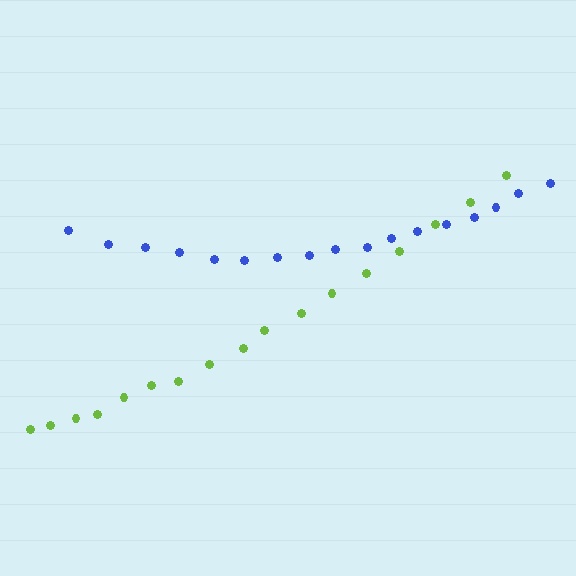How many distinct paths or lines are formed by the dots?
There are 2 distinct paths.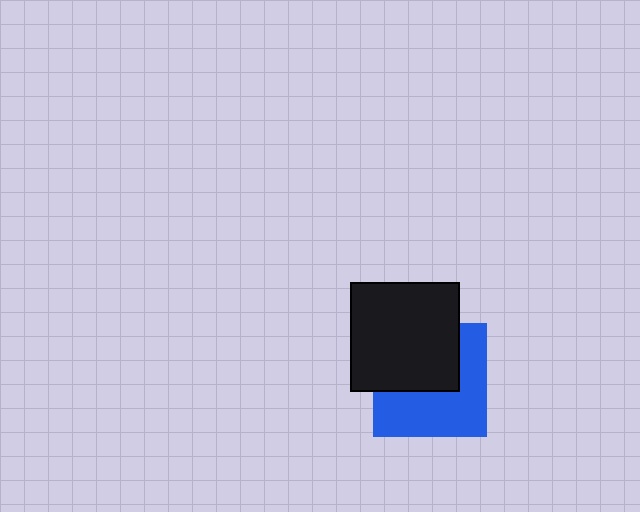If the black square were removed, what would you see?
You would see the complete blue square.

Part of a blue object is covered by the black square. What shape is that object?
It is a square.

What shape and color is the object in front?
The object in front is a black square.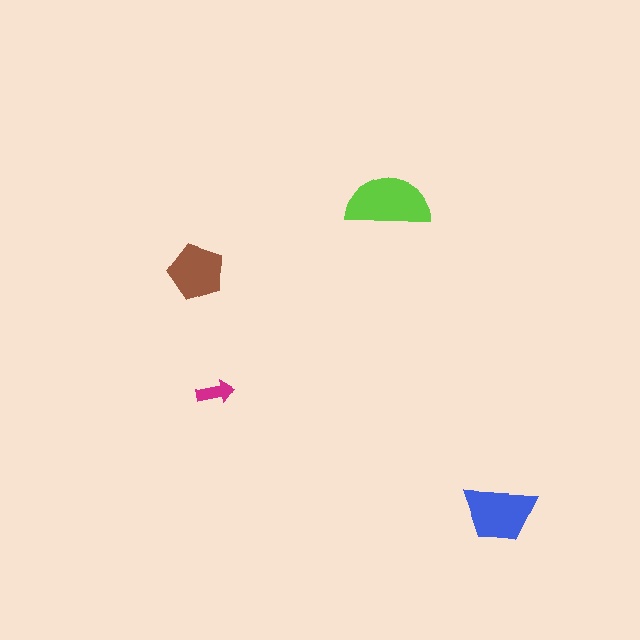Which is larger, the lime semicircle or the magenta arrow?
The lime semicircle.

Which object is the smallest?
The magenta arrow.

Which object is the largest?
The lime semicircle.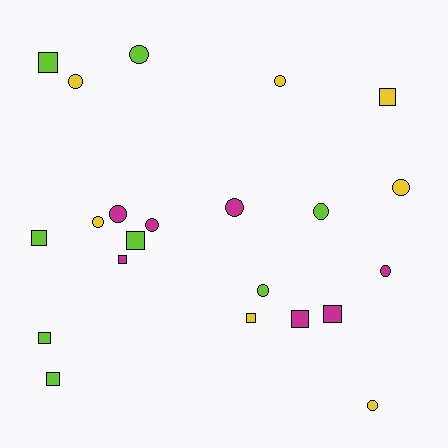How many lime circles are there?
There are 3 lime circles.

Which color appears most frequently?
Lime, with 8 objects.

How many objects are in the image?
There are 22 objects.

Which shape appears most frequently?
Circle, with 12 objects.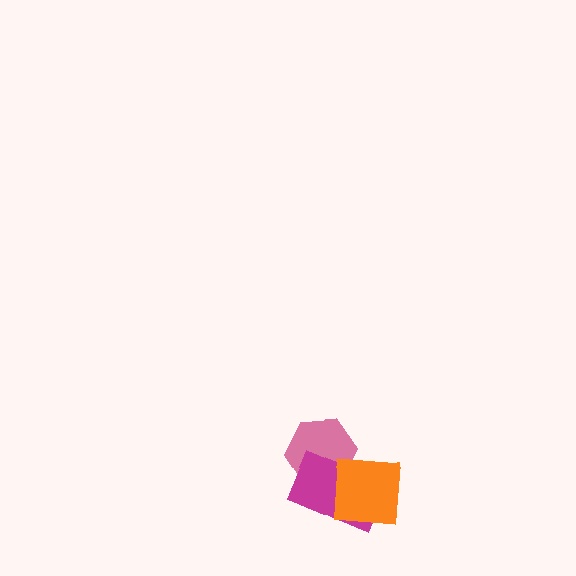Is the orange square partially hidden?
No, no other shape covers it.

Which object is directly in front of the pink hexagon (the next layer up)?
The magenta rectangle is directly in front of the pink hexagon.